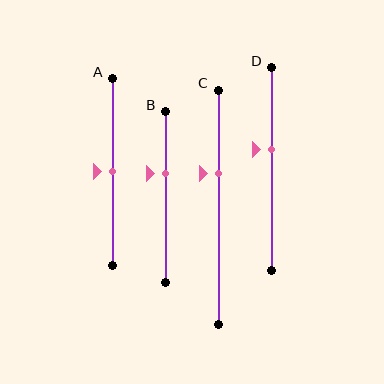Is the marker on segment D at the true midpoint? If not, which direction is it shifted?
No, the marker on segment D is shifted upward by about 10% of the segment length.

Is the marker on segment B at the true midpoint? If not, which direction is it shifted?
No, the marker on segment B is shifted upward by about 14% of the segment length.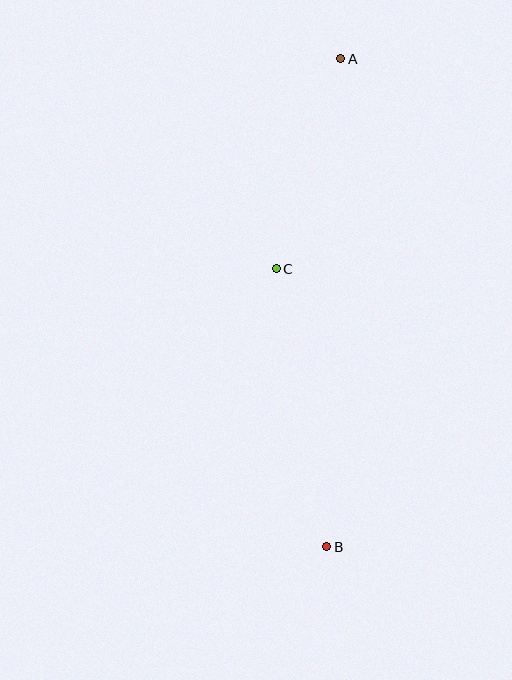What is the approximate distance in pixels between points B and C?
The distance between B and C is approximately 282 pixels.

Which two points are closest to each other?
Points A and C are closest to each other.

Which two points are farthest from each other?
Points A and B are farthest from each other.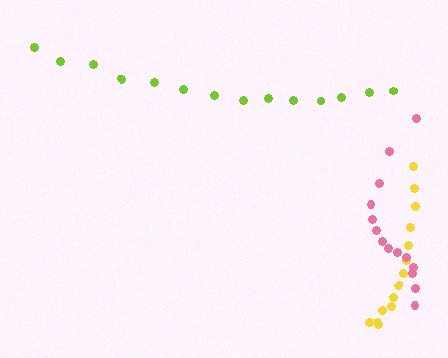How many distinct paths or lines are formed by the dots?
There are 3 distinct paths.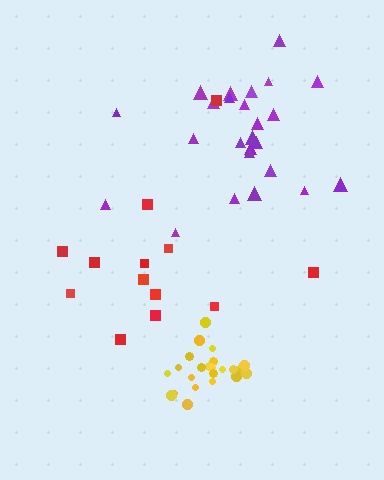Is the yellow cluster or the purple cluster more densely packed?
Yellow.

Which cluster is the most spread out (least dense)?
Red.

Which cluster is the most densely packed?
Yellow.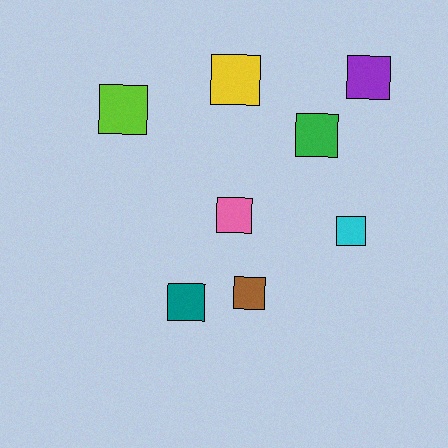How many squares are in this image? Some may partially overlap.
There are 8 squares.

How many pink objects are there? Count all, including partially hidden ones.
There is 1 pink object.